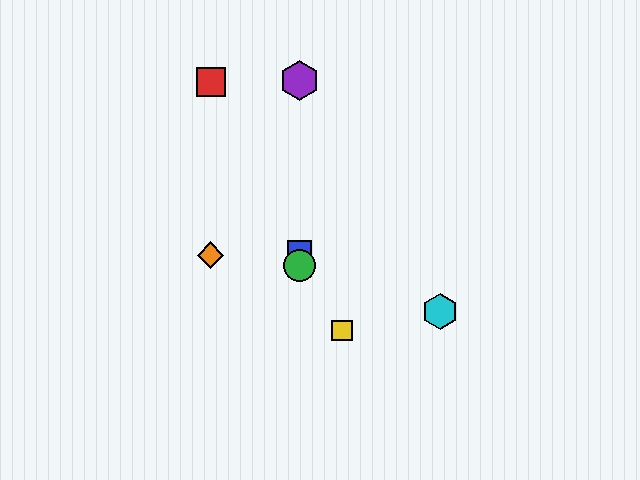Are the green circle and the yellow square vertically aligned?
No, the green circle is at x≈299 and the yellow square is at x≈342.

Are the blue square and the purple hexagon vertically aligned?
Yes, both are at x≈299.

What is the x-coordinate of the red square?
The red square is at x≈211.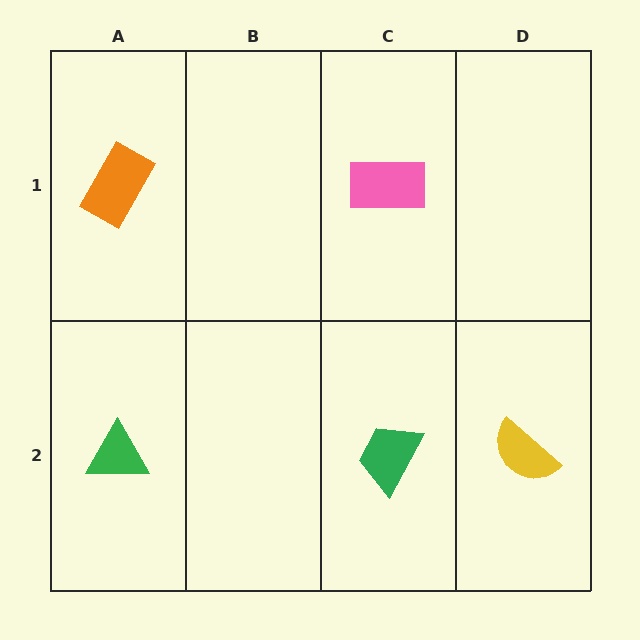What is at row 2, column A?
A green triangle.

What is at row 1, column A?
An orange rectangle.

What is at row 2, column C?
A green trapezoid.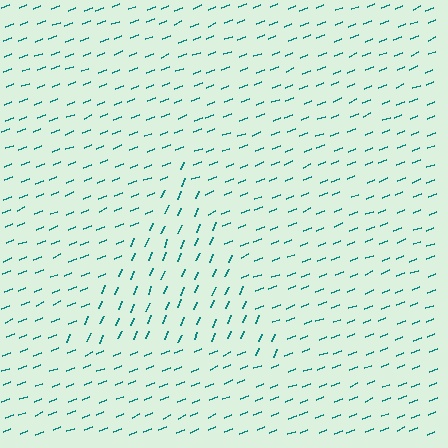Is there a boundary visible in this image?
Yes, there is a texture boundary formed by a change in line orientation.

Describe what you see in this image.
The image is filled with small teal line segments. A triangle region in the image has lines oriented differently from the surrounding lines, creating a visible texture boundary.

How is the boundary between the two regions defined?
The boundary is defined purely by a change in line orientation (approximately 45 degrees difference). All lines are the same color and thickness.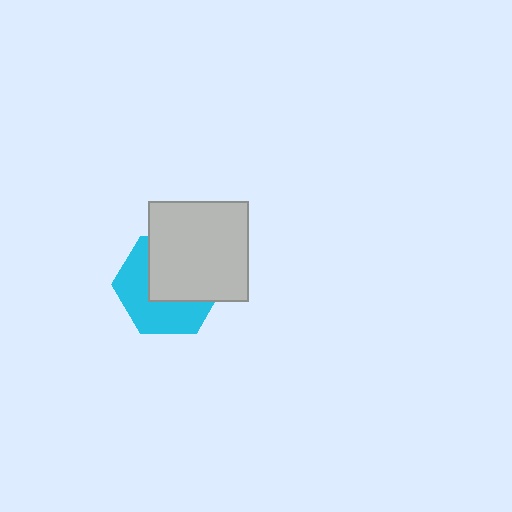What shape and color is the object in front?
The object in front is a light gray square.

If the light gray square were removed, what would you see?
You would see the complete cyan hexagon.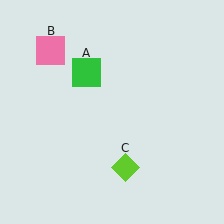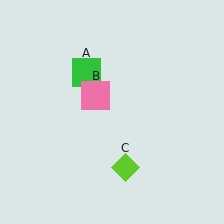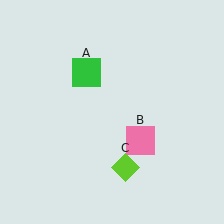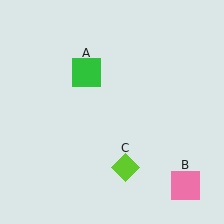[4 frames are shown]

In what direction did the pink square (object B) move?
The pink square (object B) moved down and to the right.